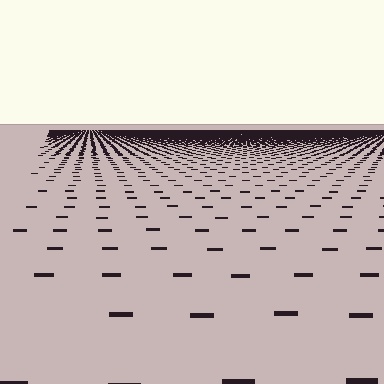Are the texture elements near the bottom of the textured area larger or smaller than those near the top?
Larger. Near the bottom, elements are closer to the viewer and appear at a bigger on-screen size.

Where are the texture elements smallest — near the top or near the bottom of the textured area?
Near the top.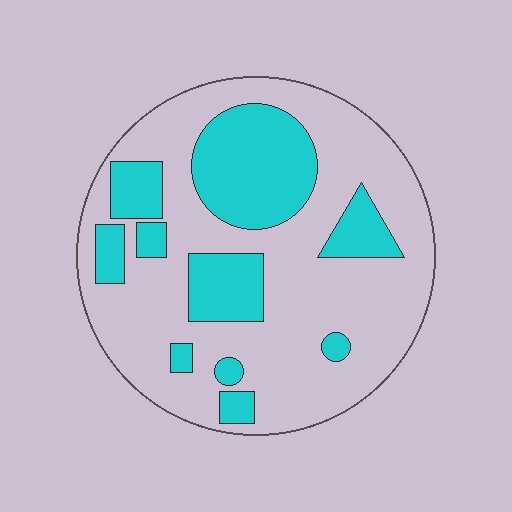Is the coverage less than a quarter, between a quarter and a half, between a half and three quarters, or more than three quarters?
Between a quarter and a half.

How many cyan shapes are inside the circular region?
10.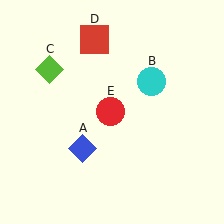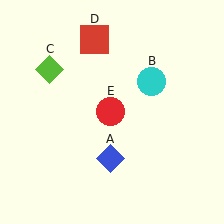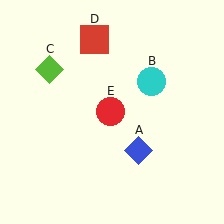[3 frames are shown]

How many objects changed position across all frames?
1 object changed position: blue diamond (object A).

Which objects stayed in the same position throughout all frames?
Cyan circle (object B) and lime diamond (object C) and red square (object D) and red circle (object E) remained stationary.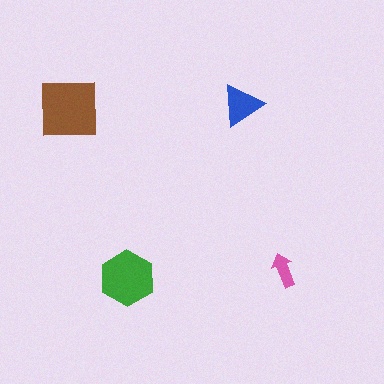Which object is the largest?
The brown square.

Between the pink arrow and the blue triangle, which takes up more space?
The blue triangle.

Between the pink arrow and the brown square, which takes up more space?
The brown square.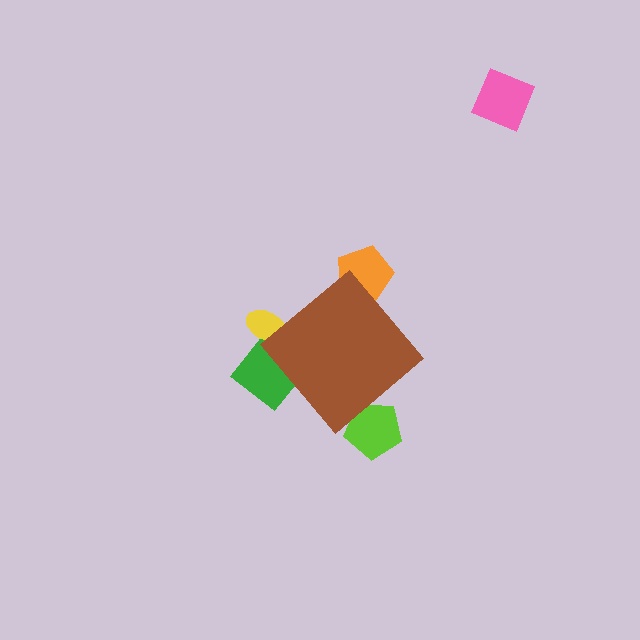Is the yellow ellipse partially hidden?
Yes, the yellow ellipse is partially hidden behind the brown diamond.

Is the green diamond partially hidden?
Yes, the green diamond is partially hidden behind the brown diamond.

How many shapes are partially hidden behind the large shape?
4 shapes are partially hidden.